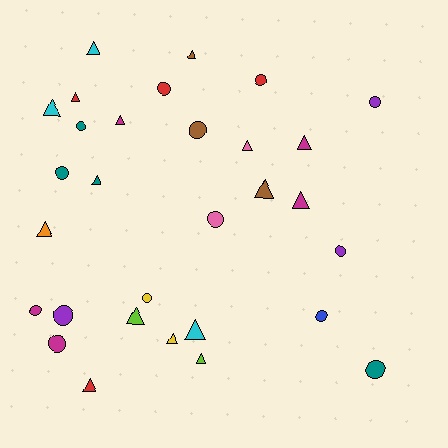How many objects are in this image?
There are 30 objects.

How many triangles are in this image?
There are 16 triangles.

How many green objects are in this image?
There are no green objects.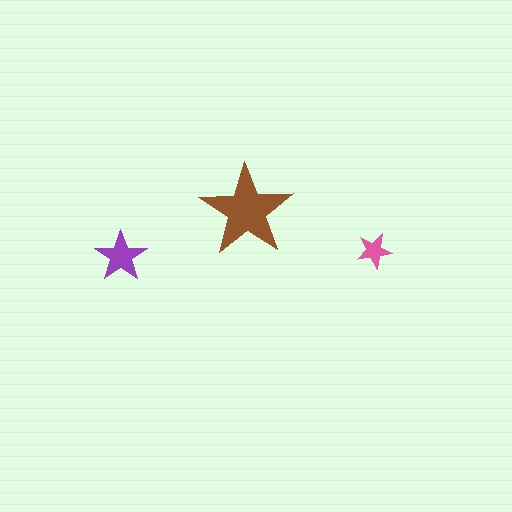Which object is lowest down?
The purple star is bottommost.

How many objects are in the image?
There are 3 objects in the image.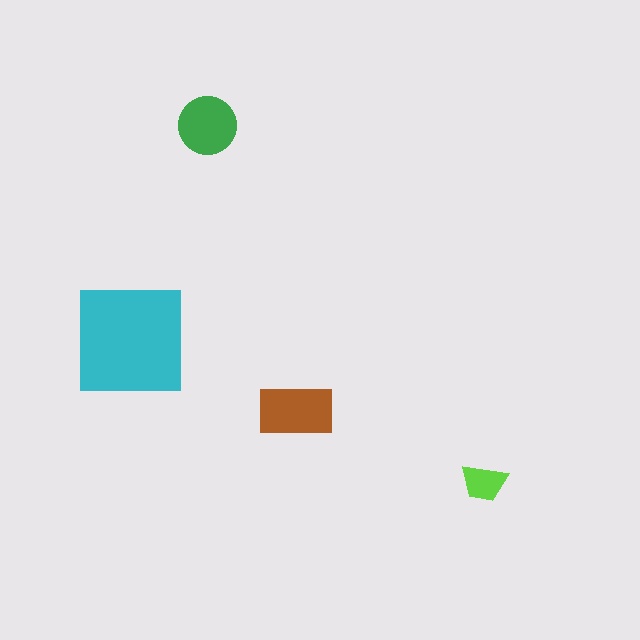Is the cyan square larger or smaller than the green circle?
Larger.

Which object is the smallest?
The lime trapezoid.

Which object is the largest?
The cyan square.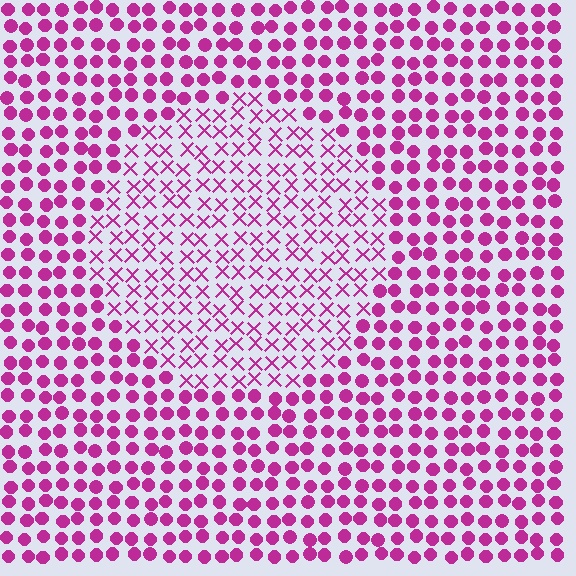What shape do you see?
I see a circle.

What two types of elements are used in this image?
The image uses X marks inside the circle region and circles outside it.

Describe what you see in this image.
The image is filled with small magenta elements arranged in a uniform grid. A circle-shaped region contains X marks, while the surrounding area contains circles. The boundary is defined purely by the change in element shape.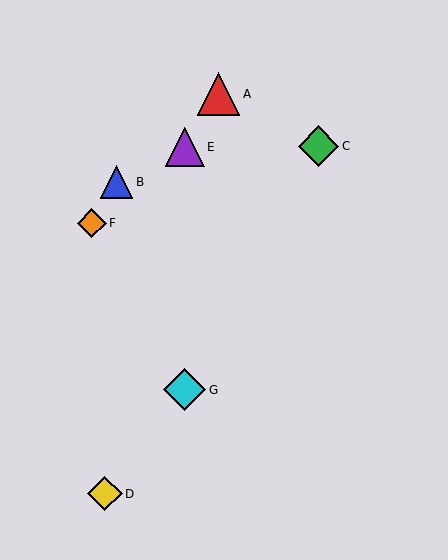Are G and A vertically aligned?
No, G is at x≈185 and A is at x≈218.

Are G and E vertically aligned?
Yes, both are at x≈185.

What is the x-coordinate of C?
Object C is at x≈318.